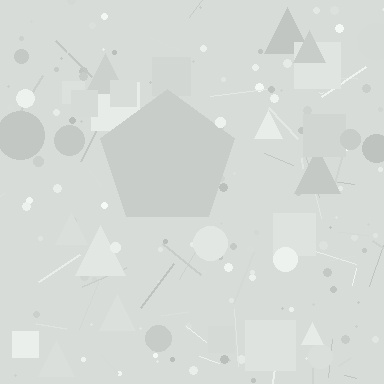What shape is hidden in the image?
A pentagon is hidden in the image.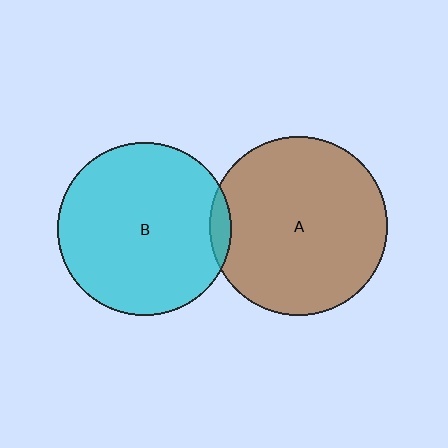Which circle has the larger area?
Circle A (brown).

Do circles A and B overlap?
Yes.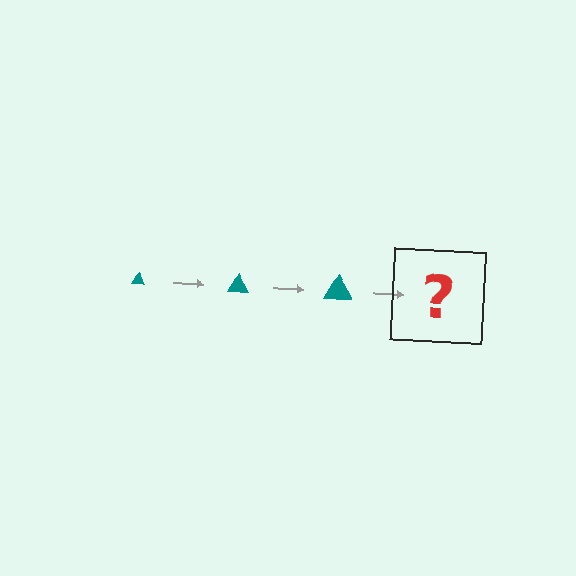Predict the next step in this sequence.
The next step is a teal triangle, larger than the previous one.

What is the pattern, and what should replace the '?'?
The pattern is that the triangle gets progressively larger each step. The '?' should be a teal triangle, larger than the previous one.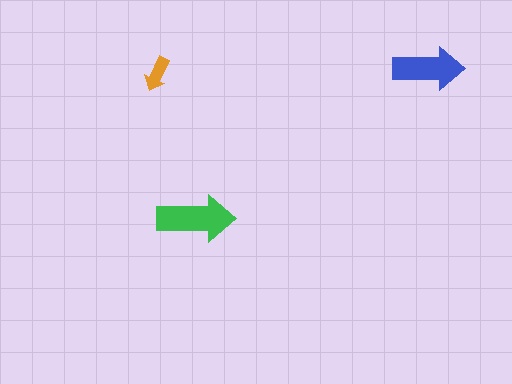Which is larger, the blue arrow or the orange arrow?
The blue one.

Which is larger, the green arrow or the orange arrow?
The green one.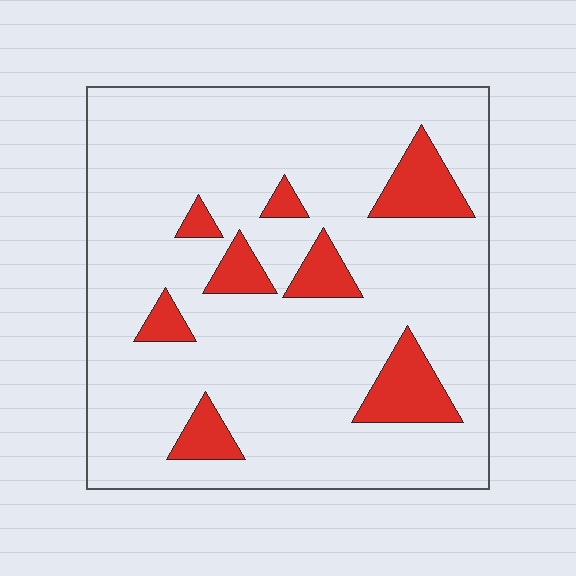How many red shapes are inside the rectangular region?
8.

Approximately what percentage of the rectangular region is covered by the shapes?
Approximately 15%.